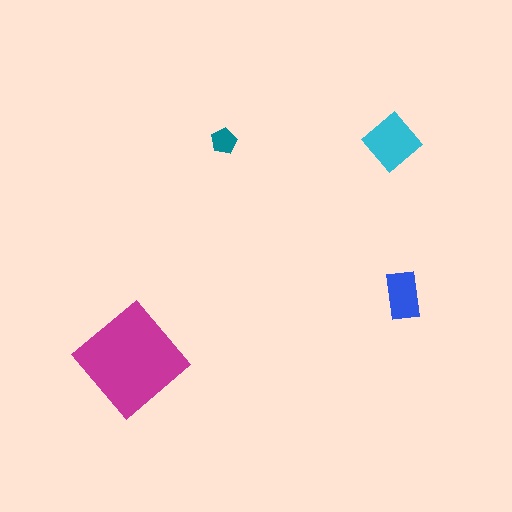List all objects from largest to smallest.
The magenta diamond, the cyan diamond, the blue rectangle, the teal pentagon.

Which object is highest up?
The teal pentagon is topmost.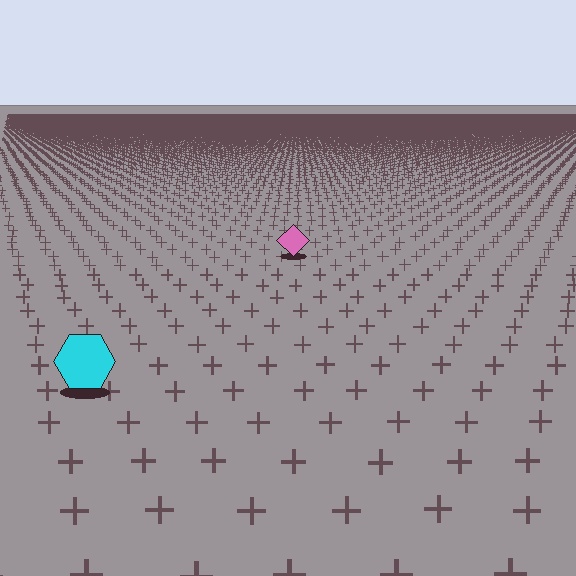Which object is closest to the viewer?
The cyan hexagon is closest. The texture marks near it are larger and more spread out.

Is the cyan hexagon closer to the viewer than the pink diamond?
Yes. The cyan hexagon is closer — you can tell from the texture gradient: the ground texture is coarser near it.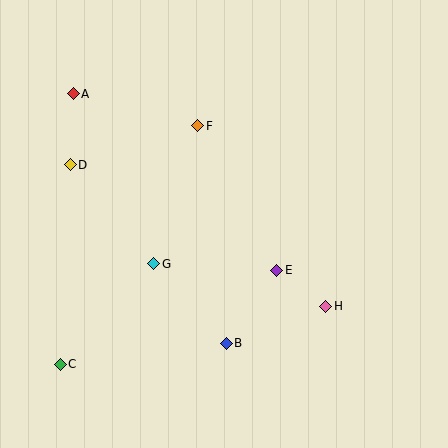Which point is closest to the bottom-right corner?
Point H is closest to the bottom-right corner.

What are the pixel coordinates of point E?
Point E is at (277, 270).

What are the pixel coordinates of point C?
Point C is at (60, 364).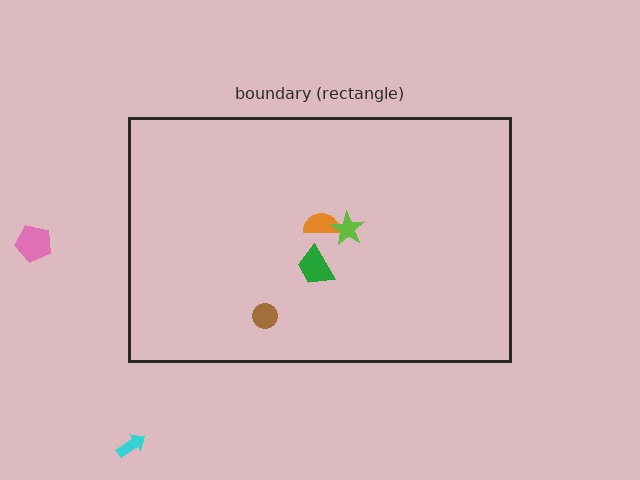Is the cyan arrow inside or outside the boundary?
Outside.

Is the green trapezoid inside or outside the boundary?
Inside.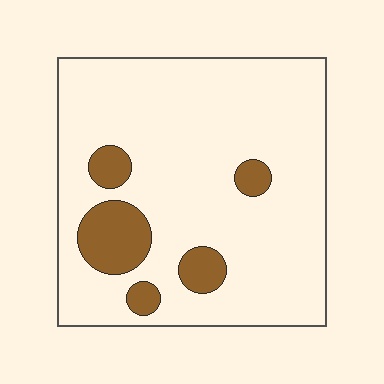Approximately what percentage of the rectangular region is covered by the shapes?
Approximately 15%.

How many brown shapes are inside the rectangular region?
5.